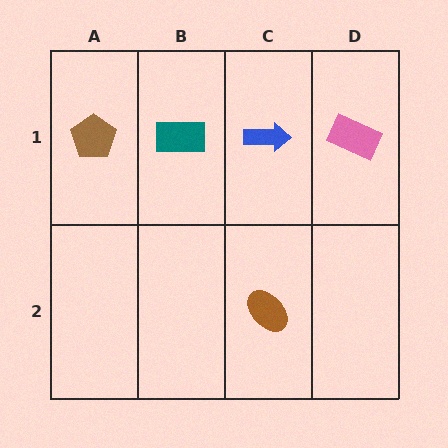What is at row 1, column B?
A teal rectangle.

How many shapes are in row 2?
1 shape.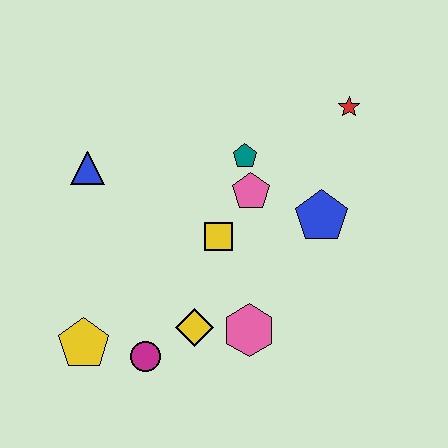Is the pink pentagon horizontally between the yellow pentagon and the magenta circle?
No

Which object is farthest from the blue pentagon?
The yellow pentagon is farthest from the blue pentagon.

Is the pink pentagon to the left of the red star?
Yes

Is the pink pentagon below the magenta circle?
No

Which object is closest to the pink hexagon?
The yellow diamond is closest to the pink hexagon.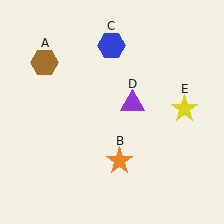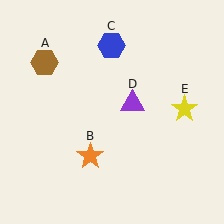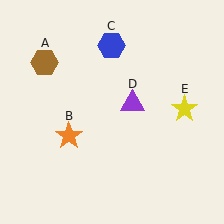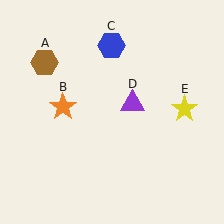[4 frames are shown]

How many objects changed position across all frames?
1 object changed position: orange star (object B).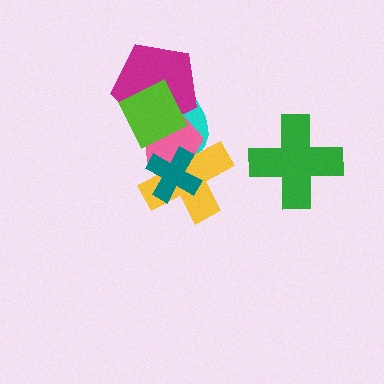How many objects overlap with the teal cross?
3 objects overlap with the teal cross.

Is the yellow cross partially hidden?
Yes, it is partially covered by another shape.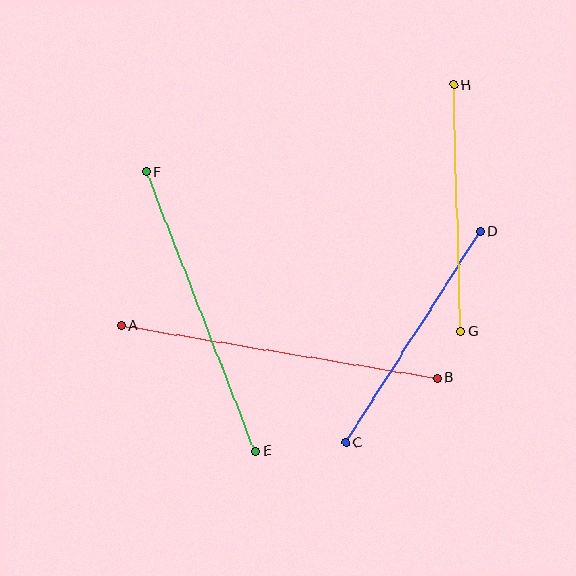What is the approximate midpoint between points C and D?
The midpoint is at approximately (413, 337) pixels.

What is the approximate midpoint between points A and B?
The midpoint is at approximately (279, 352) pixels.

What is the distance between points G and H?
The distance is approximately 247 pixels.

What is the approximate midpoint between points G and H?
The midpoint is at approximately (457, 208) pixels.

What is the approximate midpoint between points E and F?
The midpoint is at approximately (201, 311) pixels.